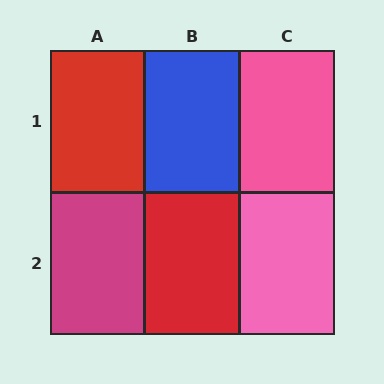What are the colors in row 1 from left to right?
Red, blue, pink.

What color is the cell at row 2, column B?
Red.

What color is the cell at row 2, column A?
Magenta.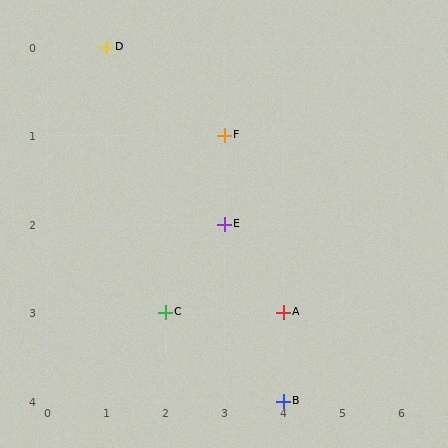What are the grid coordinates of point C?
Point C is at grid coordinates (2, 3).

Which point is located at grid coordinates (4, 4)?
Point B is at (4, 4).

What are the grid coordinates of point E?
Point E is at grid coordinates (3, 2).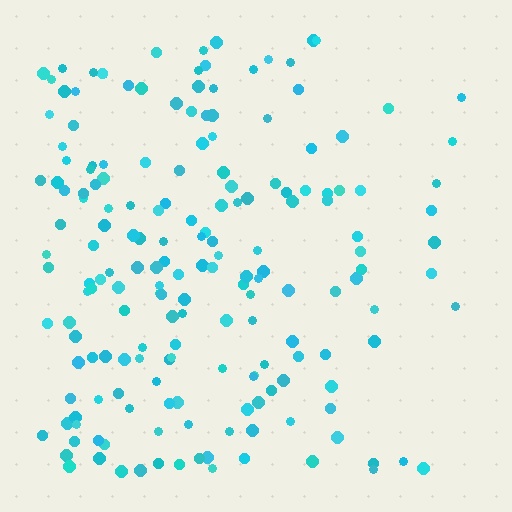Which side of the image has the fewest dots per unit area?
The right.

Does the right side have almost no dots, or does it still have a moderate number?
Still a moderate number, just noticeably fewer than the left.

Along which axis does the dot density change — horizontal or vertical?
Horizontal.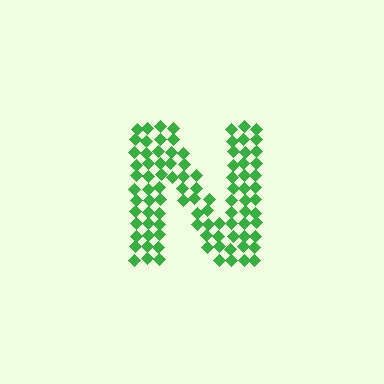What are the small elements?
The small elements are diamonds.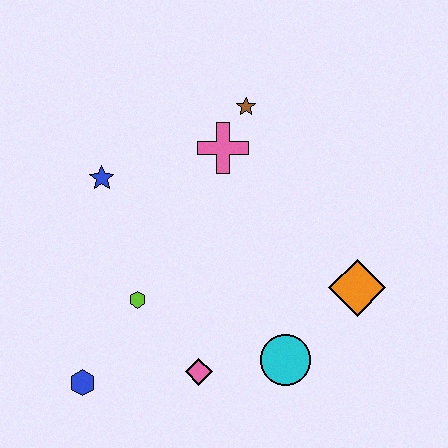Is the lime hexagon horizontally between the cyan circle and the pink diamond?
No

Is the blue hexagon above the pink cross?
No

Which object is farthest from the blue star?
The orange diamond is farthest from the blue star.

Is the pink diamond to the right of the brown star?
No